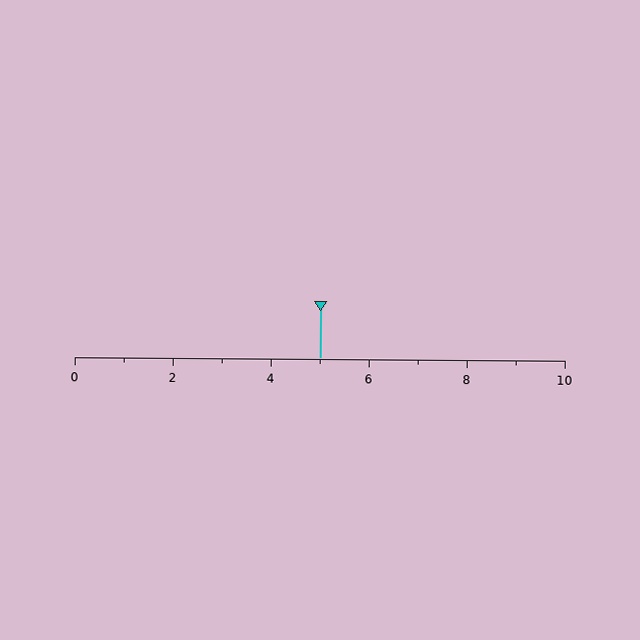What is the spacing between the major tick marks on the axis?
The major ticks are spaced 2 apart.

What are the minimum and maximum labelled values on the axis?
The axis runs from 0 to 10.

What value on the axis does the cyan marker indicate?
The marker indicates approximately 5.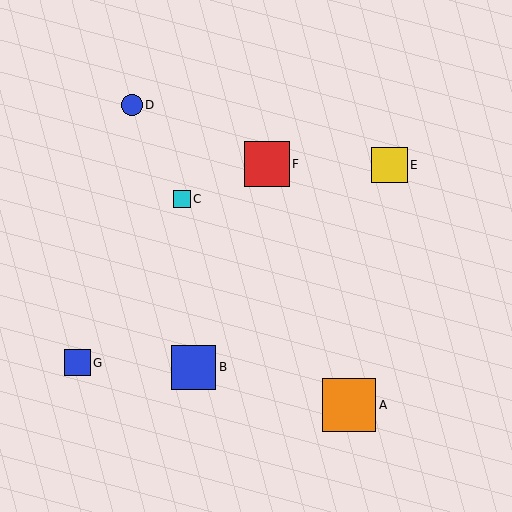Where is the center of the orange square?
The center of the orange square is at (349, 405).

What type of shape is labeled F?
Shape F is a red square.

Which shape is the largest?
The orange square (labeled A) is the largest.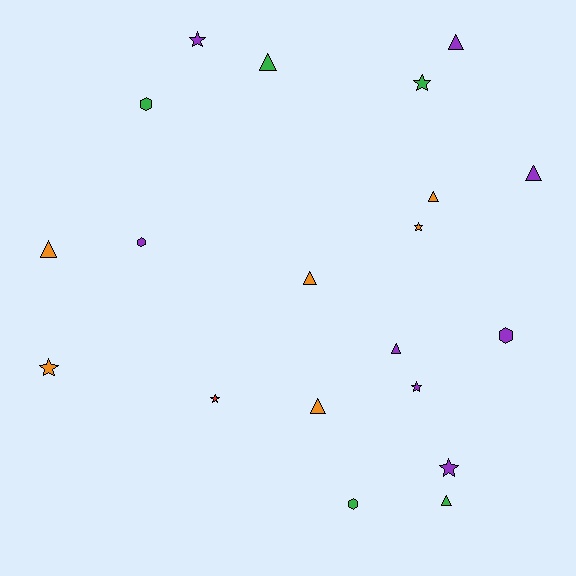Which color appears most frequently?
Purple, with 8 objects.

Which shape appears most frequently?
Triangle, with 9 objects.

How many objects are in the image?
There are 20 objects.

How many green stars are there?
There is 1 green star.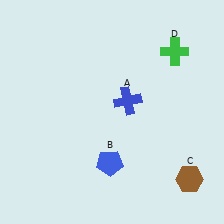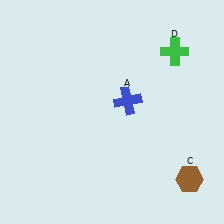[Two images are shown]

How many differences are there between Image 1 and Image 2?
There is 1 difference between the two images.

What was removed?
The blue pentagon (B) was removed in Image 2.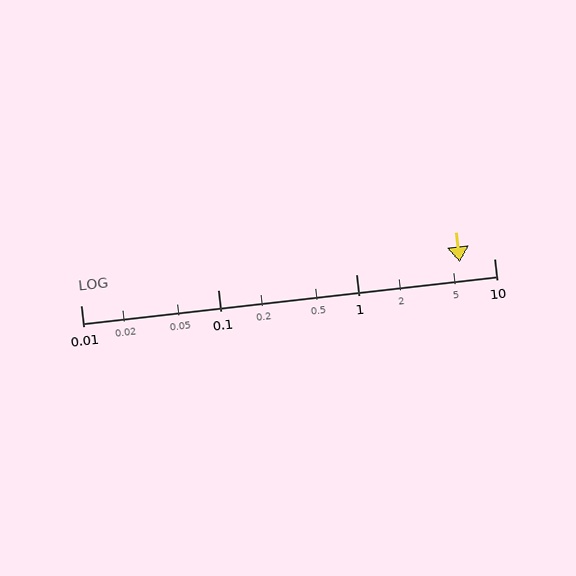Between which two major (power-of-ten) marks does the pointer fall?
The pointer is between 1 and 10.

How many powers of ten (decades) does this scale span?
The scale spans 3 decades, from 0.01 to 10.